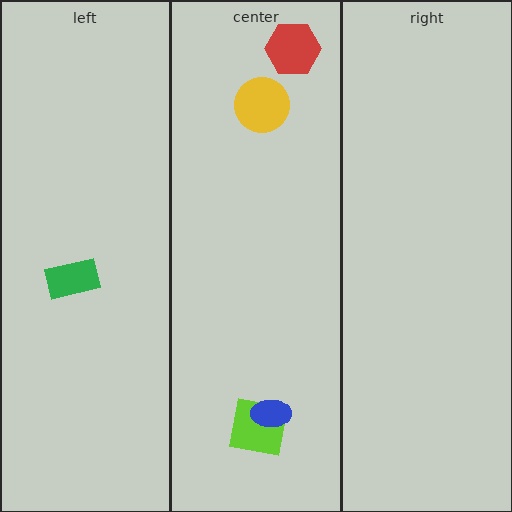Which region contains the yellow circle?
The center region.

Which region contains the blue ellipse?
The center region.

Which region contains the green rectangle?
The left region.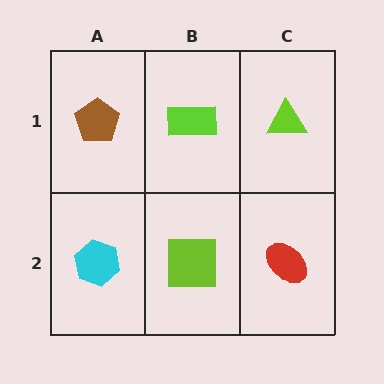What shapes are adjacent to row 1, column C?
A red ellipse (row 2, column C), a lime rectangle (row 1, column B).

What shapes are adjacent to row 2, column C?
A lime triangle (row 1, column C), a lime square (row 2, column B).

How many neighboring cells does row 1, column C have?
2.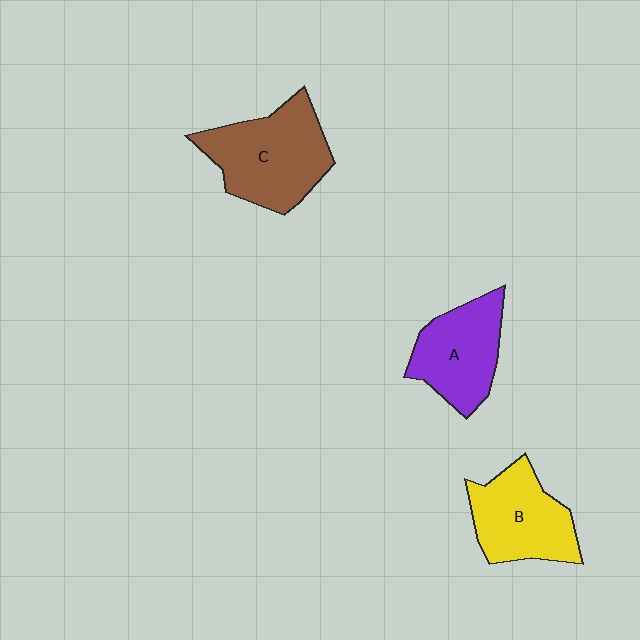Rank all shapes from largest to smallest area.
From largest to smallest: C (brown), B (yellow), A (purple).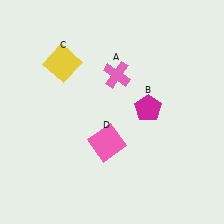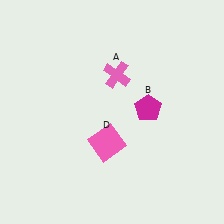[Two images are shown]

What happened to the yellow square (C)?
The yellow square (C) was removed in Image 2. It was in the top-left area of Image 1.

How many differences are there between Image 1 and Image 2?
There is 1 difference between the two images.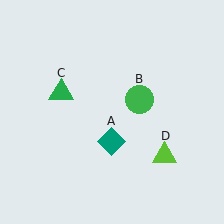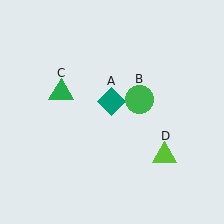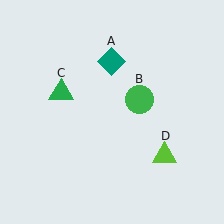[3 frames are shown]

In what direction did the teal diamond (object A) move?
The teal diamond (object A) moved up.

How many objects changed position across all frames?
1 object changed position: teal diamond (object A).